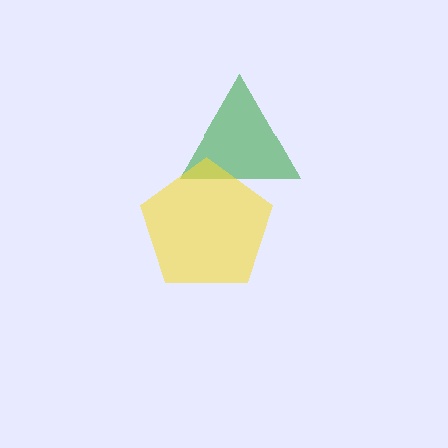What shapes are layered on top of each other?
The layered shapes are: a green triangle, a yellow pentagon.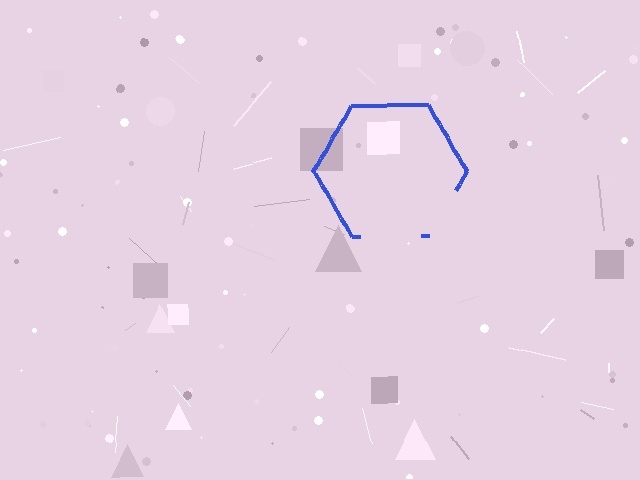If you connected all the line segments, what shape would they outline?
They would outline a hexagon.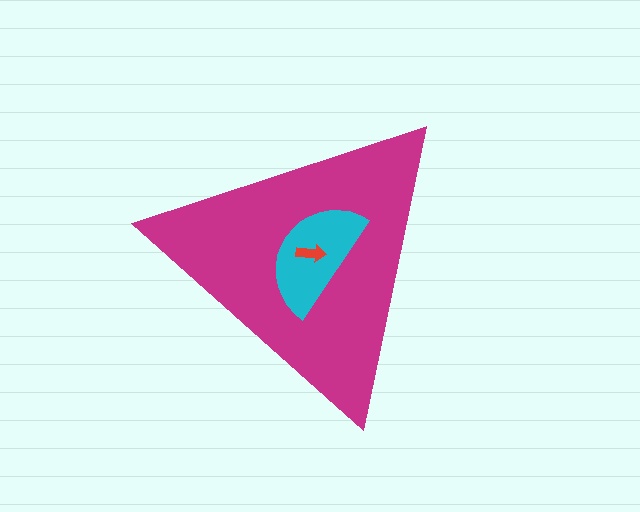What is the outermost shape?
The magenta triangle.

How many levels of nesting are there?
3.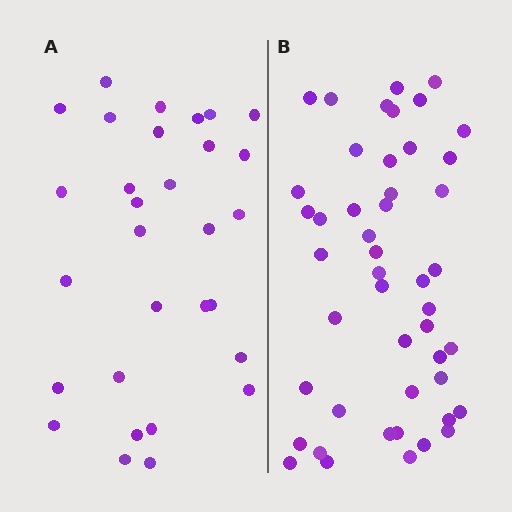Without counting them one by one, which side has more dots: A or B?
Region B (the right region) has more dots.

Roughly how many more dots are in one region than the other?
Region B has approximately 15 more dots than region A.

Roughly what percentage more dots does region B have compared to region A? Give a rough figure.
About 55% more.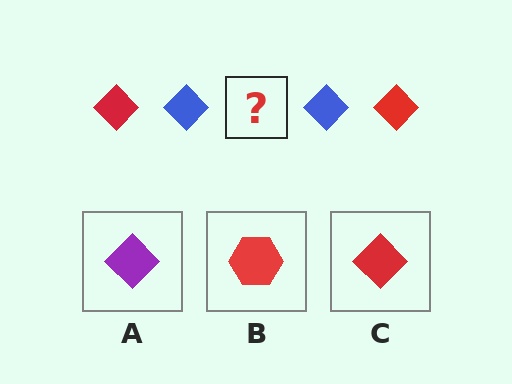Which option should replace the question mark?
Option C.